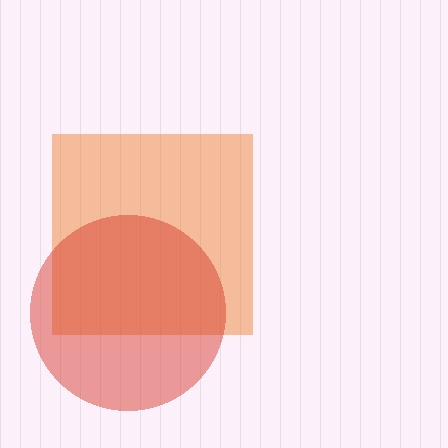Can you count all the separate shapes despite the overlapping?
Yes, there are 2 separate shapes.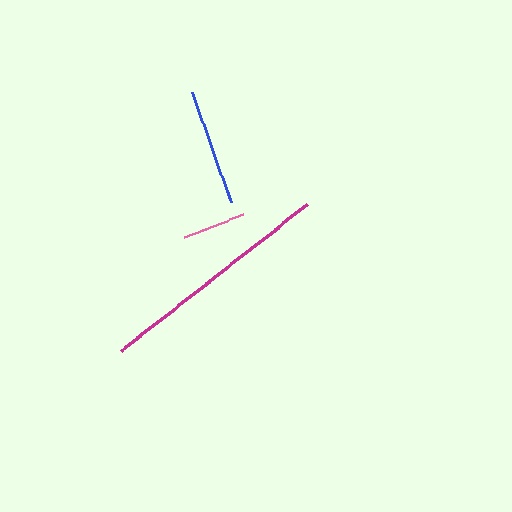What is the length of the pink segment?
The pink segment is approximately 63 pixels long.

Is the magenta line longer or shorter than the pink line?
The magenta line is longer than the pink line.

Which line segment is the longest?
The magenta line is the longest at approximately 237 pixels.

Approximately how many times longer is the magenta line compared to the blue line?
The magenta line is approximately 2.0 times the length of the blue line.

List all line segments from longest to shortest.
From longest to shortest: magenta, blue, pink.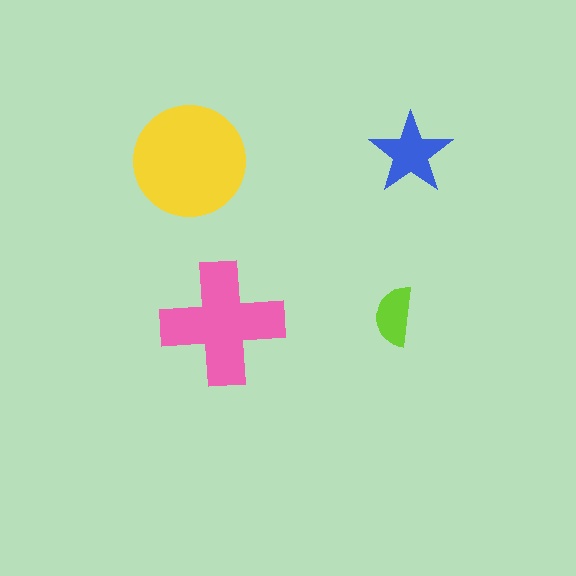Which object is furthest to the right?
The blue star is rightmost.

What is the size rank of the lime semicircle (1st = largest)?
4th.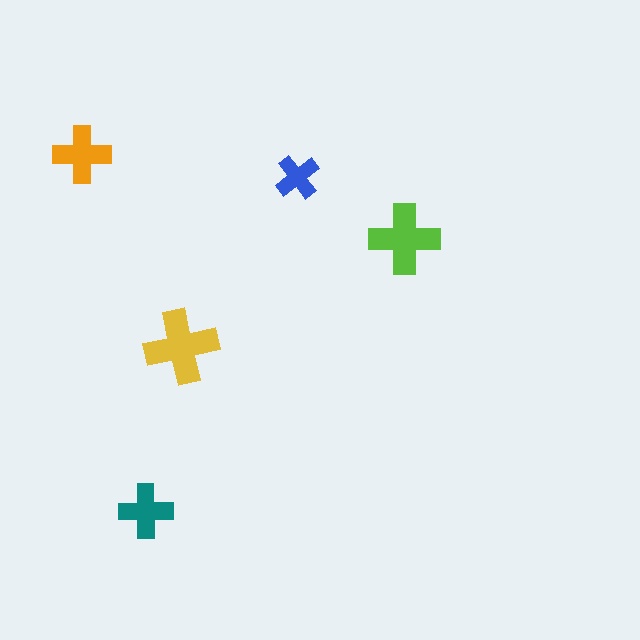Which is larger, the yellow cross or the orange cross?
The yellow one.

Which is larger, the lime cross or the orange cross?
The lime one.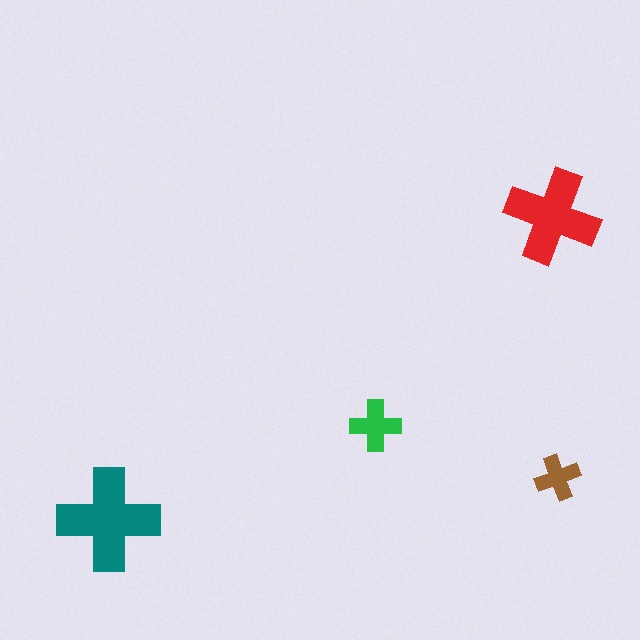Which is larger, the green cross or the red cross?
The red one.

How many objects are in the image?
There are 4 objects in the image.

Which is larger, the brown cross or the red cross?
The red one.